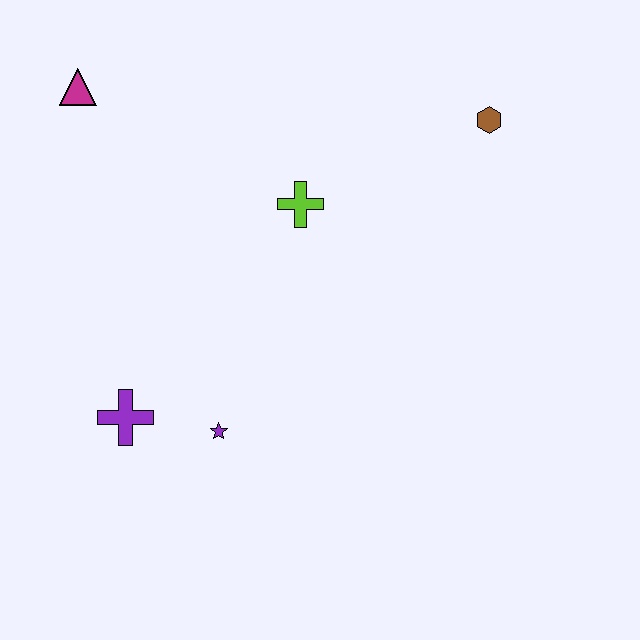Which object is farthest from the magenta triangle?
The brown hexagon is farthest from the magenta triangle.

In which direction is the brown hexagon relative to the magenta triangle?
The brown hexagon is to the right of the magenta triangle.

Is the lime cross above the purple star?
Yes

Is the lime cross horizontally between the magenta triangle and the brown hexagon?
Yes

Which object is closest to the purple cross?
The purple star is closest to the purple cross.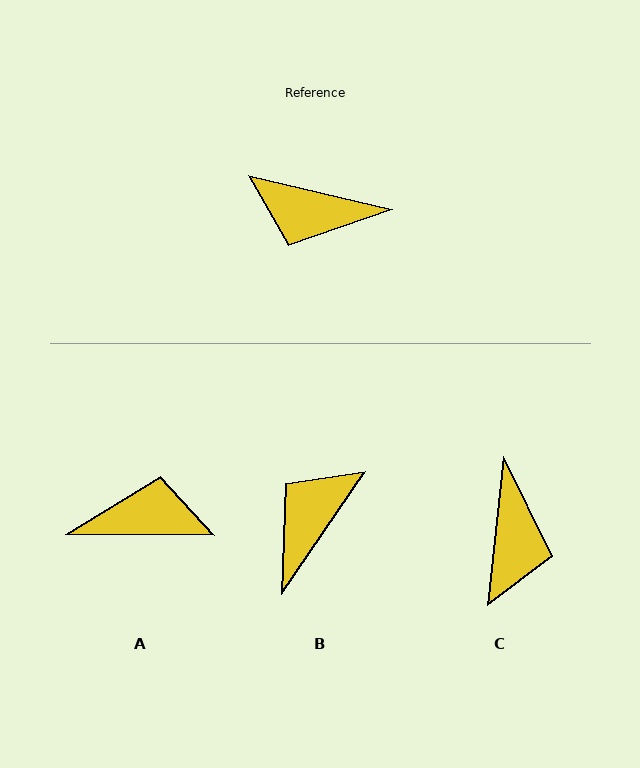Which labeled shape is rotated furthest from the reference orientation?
A, about 167 degrees away.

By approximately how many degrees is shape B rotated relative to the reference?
Approximately 111 degrees clockwise.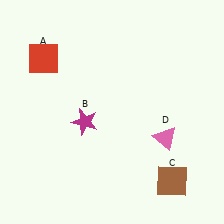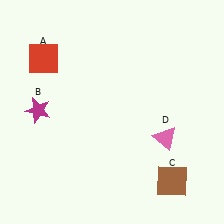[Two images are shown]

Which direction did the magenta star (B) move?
The magenta star (B) moved left.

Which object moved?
The magenta star (B) moved left.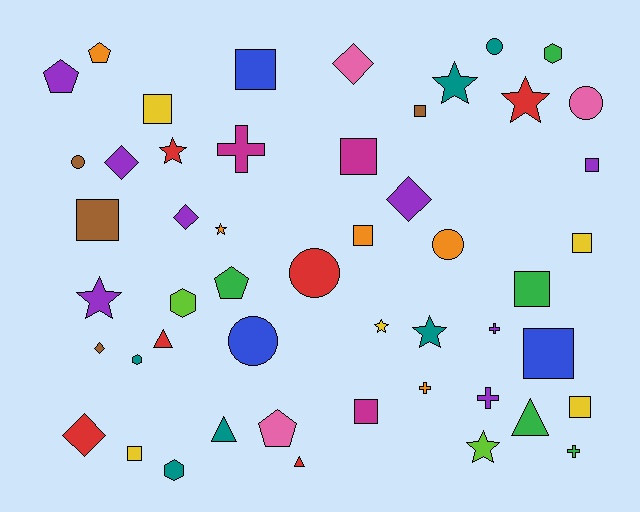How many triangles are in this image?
There are 4 triangles.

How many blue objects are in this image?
There are 3 blue objects.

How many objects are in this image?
There are 50 objects.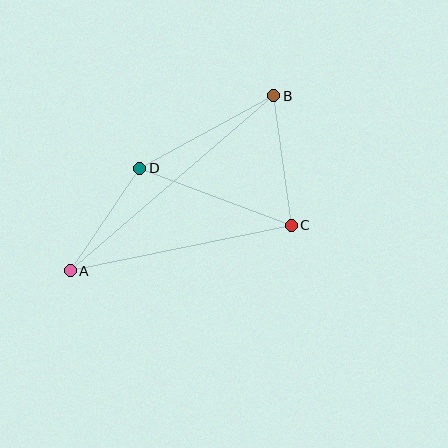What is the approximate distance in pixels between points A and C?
The distance between A and C is approximately 225 pixels.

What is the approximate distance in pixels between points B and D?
The distance between B and D is approximately 152 pixels.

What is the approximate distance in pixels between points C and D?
The distance between C and D is approximately 162 pixels.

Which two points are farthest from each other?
Points A and B are farthest from each other.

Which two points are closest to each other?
Points A and D are closest to each other.